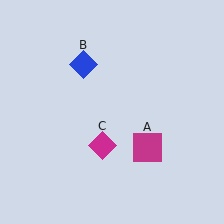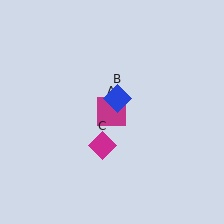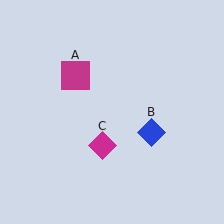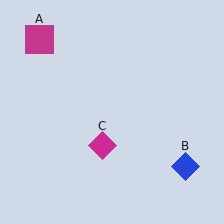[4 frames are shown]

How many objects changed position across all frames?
2 objects changed position: magenta square (object A), blue diamond (object B).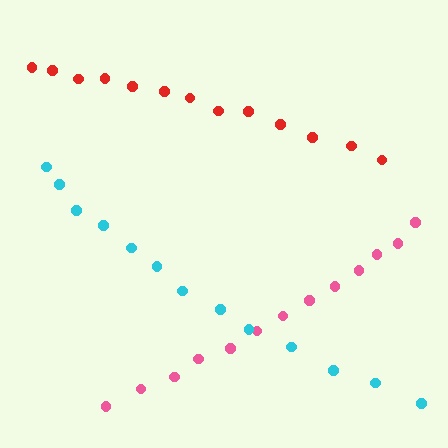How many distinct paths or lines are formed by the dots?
There are 3 distinct paths.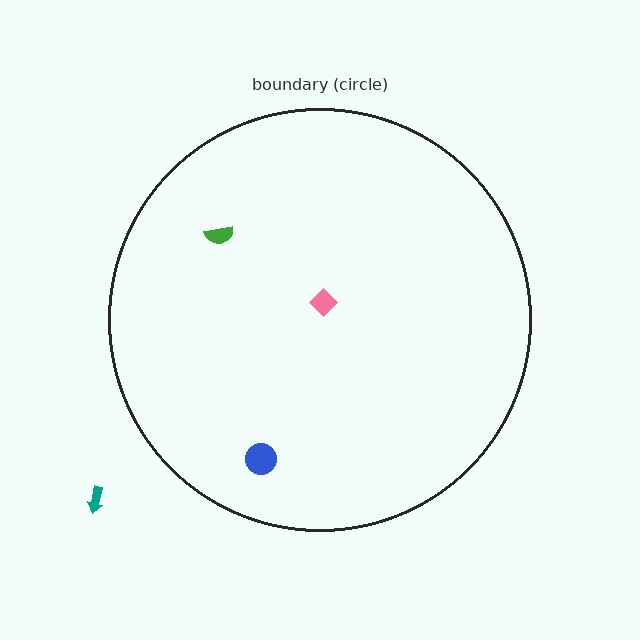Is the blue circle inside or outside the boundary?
Inside.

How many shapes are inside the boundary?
3 inside, 1 outside.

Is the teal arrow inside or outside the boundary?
Outside.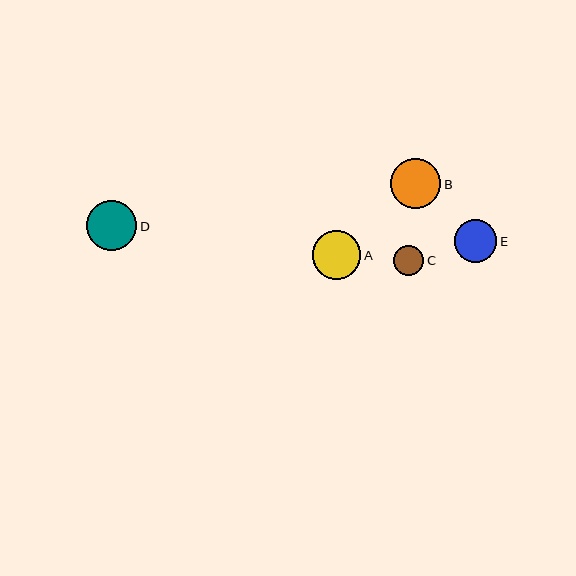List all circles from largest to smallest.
From largest to smallest: D, B, A, E, C.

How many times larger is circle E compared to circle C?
Circle E is approximately 1.4 times the size of circle C.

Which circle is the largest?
Circle D is the largest with a size of approximately 50 pixels.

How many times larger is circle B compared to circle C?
Circle B is approximately 1.6 times the size of circle C.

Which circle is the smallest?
Circle C is the smallest with a size of approximately 30 pixels.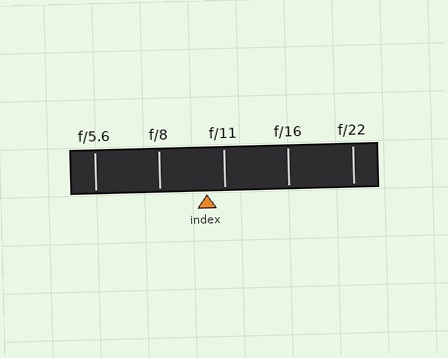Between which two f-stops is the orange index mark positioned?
The index mark is between f/8 and f/11.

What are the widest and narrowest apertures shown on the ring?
The widest aperture shown is f/5.6 and the narrowest is f/22.